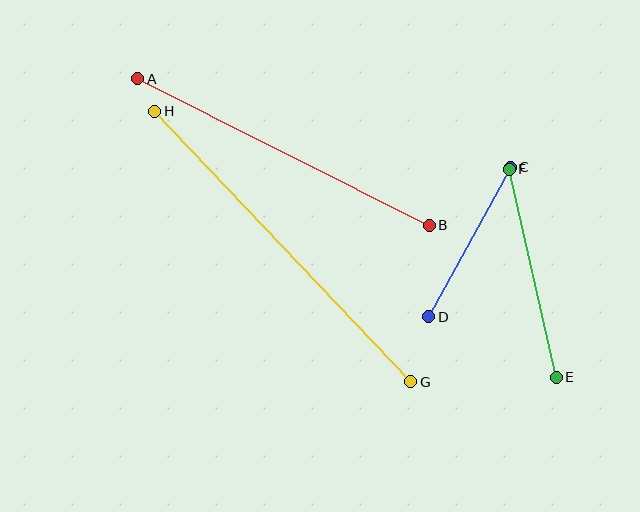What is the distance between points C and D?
The distance is approximately 171 pixels.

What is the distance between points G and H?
The distance is approximately 372 pixels.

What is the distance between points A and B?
The distance is approximately 326 pixels.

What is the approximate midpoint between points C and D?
The midpoint is at approximately (469, 242) pixels.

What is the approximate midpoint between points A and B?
The midpoint is at approximately (284, 152) pixels.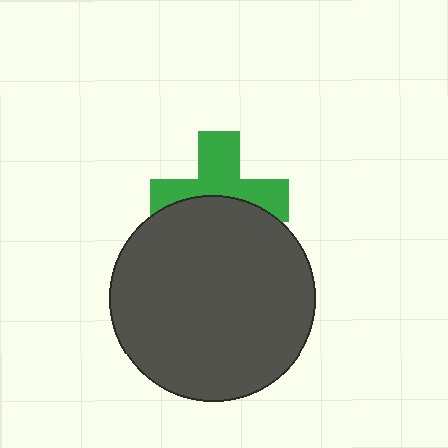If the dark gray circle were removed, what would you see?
You would see the complete green cross.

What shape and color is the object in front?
The object in front is a dark gray circle.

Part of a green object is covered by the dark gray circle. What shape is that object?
It is a cross.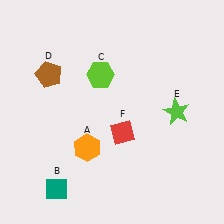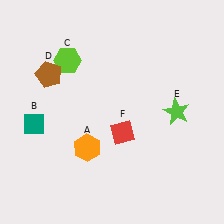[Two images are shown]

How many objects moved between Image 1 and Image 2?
2 objects moved between the two images.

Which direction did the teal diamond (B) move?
The teal diamond (B) moved up.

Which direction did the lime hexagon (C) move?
The lime hexagon (C) moved left.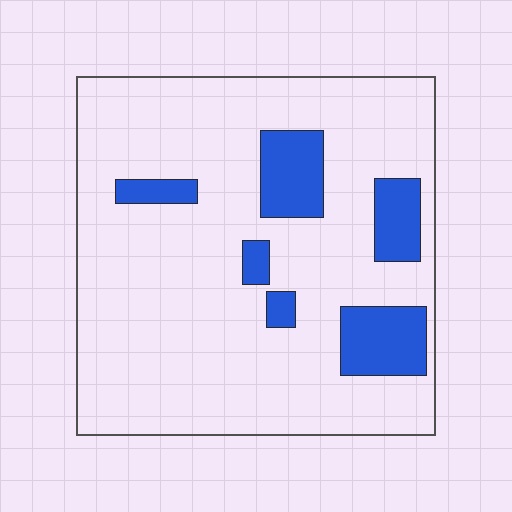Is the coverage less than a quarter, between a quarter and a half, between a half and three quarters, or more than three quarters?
Less than a quarter.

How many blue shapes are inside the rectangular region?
6.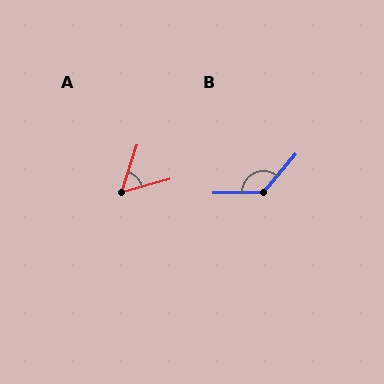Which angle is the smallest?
A, at approximately 56 degrees.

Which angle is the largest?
B, at approximately 131 degrees.